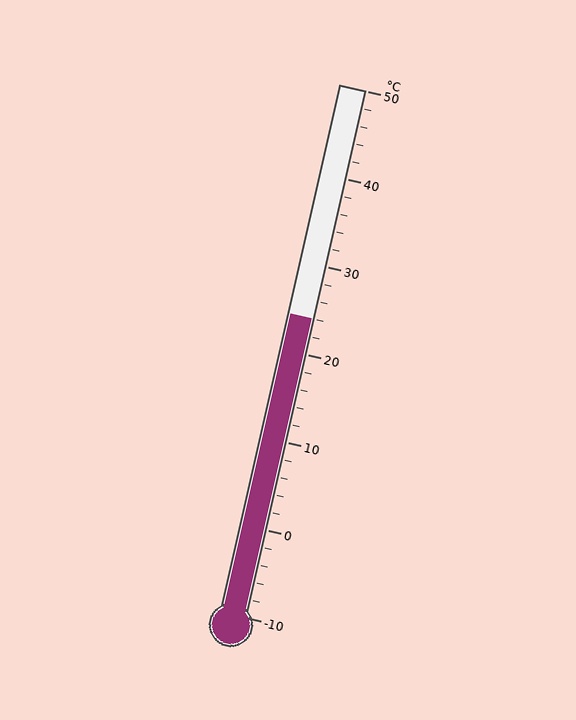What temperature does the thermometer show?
The thermometer shows approximately 24°C.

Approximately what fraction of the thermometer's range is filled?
The thermometer is filled to approximately 55% of its range.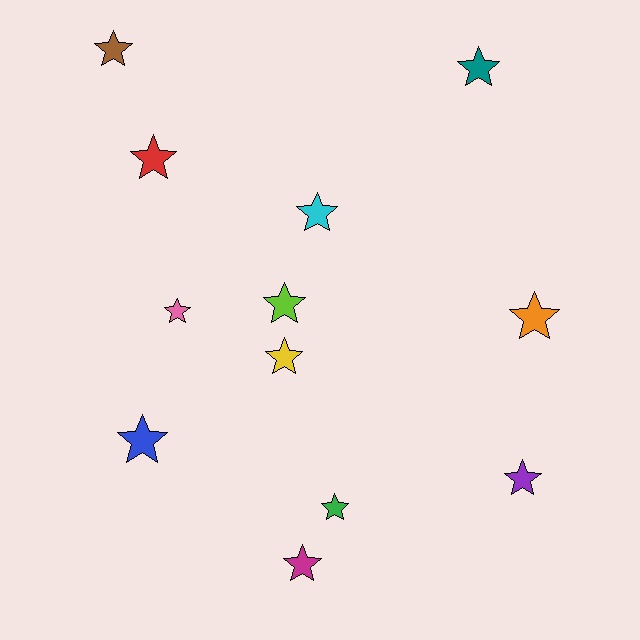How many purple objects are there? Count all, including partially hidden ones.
There is 1 purple object.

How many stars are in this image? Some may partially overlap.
There are 12 stars.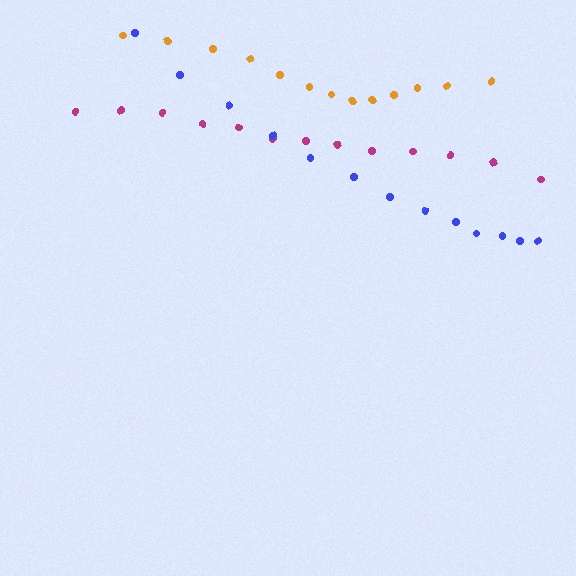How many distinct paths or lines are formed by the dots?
There are 3 distinct paths.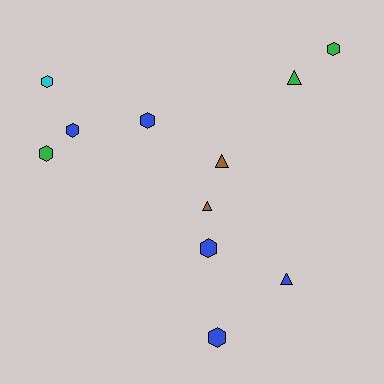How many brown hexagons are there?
There are no brown hexagons.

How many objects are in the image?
There are 11 objects.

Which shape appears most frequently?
Hexagon, with 7 objects.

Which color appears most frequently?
Blue, with 5 objects.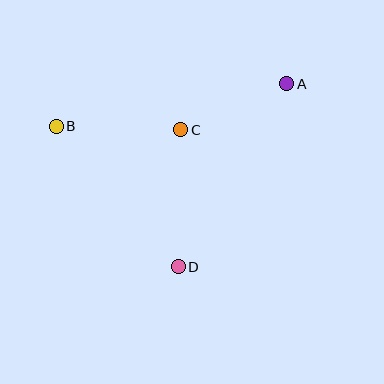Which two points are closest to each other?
Points A and C are closest to each other.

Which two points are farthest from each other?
Points A and B are farthest from each other.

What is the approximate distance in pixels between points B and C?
The distance between B and C is approximately 124 pixels.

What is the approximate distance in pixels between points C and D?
The distance between C and D is approximately 137 pixels.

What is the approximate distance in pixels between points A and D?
The distance between A and D is approximately 213 pixels.